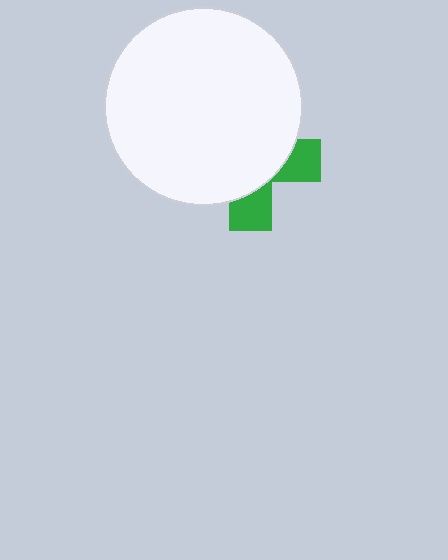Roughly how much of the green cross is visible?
A small part of it is visible (roughly 31%).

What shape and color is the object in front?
The object in front is a white circle.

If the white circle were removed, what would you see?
You would see the complete green cross.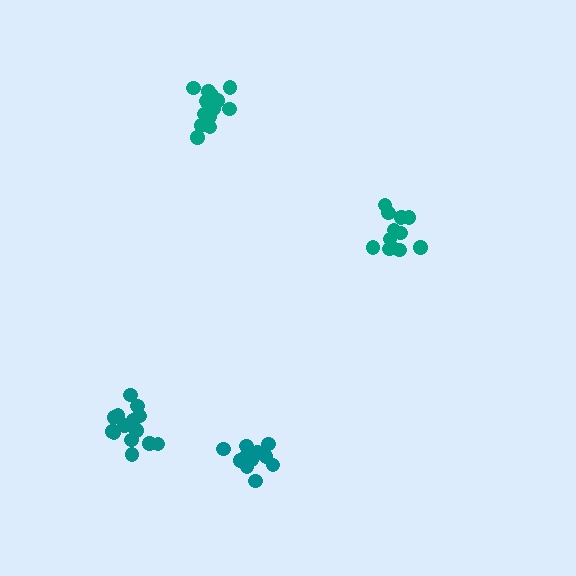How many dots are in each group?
Group 1: 14 dots, Group 2: 12 dots, Group 3: 13 dots, Group 4: 14 dots (53 total).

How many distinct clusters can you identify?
There are 4 distinct clusters.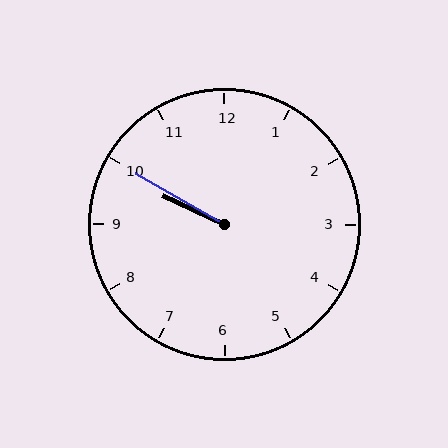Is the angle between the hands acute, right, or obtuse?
It is acute.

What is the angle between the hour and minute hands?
Approximately 5 degrees.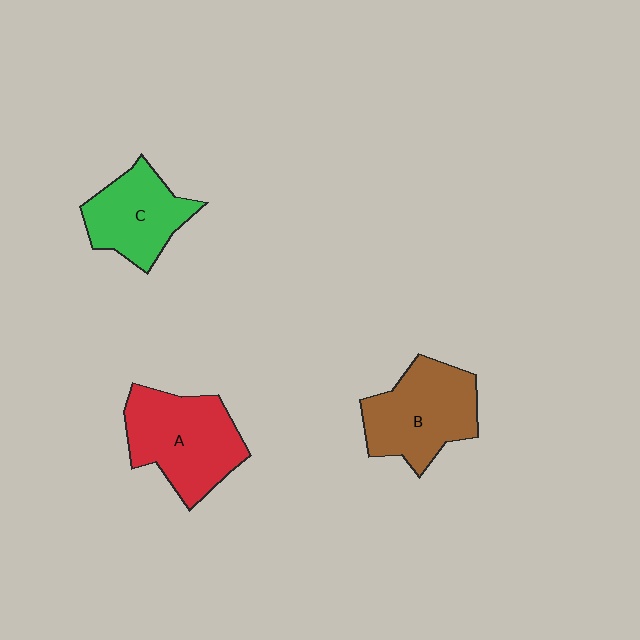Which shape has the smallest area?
Shape C (green).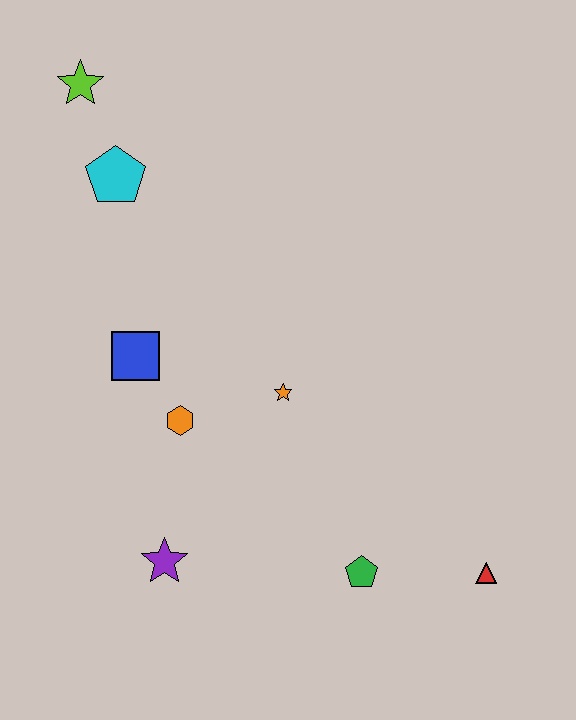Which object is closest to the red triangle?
The green pentagon is closest to the red triangle.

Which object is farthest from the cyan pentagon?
The red triangle is farthest from the cyan pentagon.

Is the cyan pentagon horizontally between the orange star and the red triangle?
No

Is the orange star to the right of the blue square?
Yes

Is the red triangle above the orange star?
No